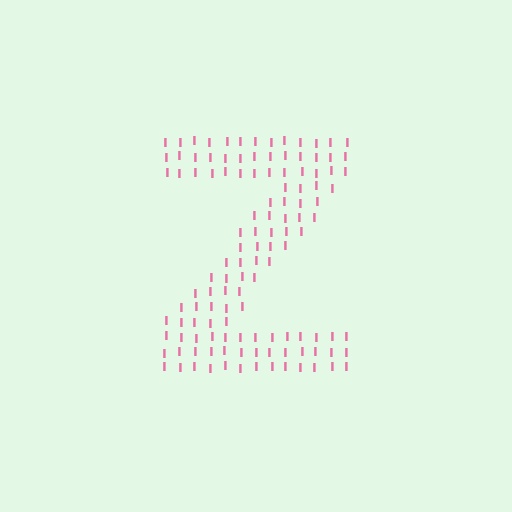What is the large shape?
The large shape is the letter Z.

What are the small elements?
The small elements are letter I's.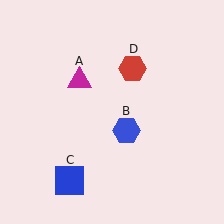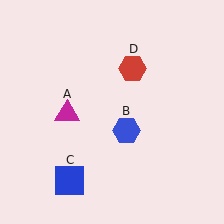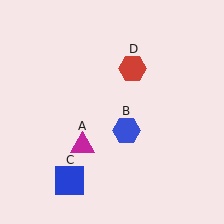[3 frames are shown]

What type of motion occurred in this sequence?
The magenta triangle (object A) rotated counterclockwise around the center of the scene.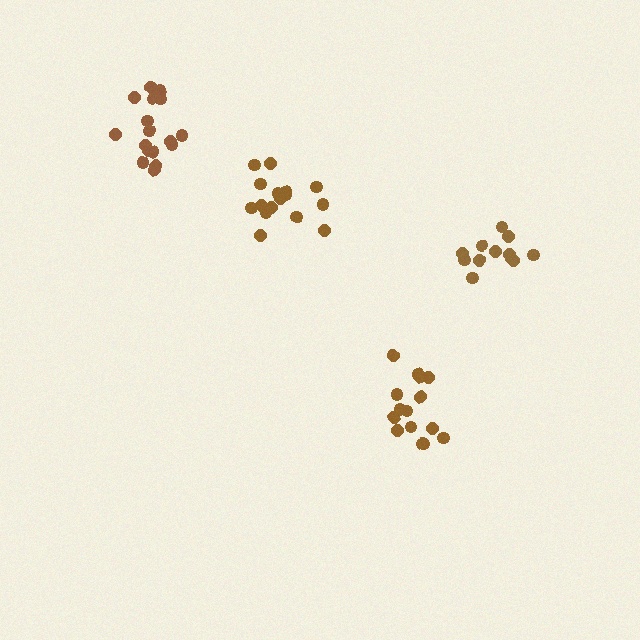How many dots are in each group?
Group 1: 17 dots, Group 2: 15 dots, Group 3: 12 dots, Group 4: 16 dots (60 total).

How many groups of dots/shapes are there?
There are 4 groups.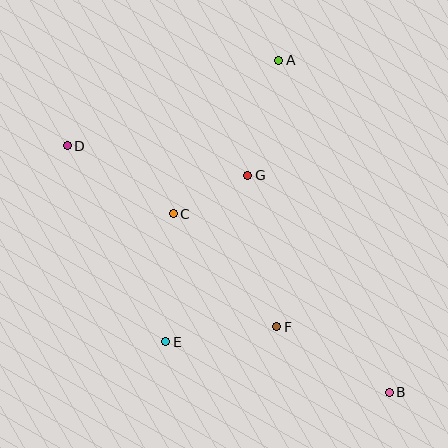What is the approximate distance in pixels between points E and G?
The distance between E and G is approximately 186 pixels.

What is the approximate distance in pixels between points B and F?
The distance between B and F is approximately 130 pixels.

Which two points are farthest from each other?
Points B and D are farthest from each other.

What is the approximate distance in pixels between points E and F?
The distance between E and F is approximately 112 pixels.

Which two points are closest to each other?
Points C and G are closest to each other.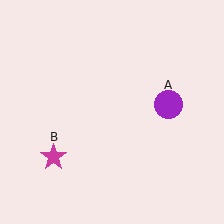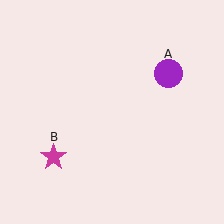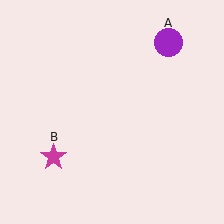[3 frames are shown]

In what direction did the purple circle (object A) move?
The purple circle (object A) moved up.